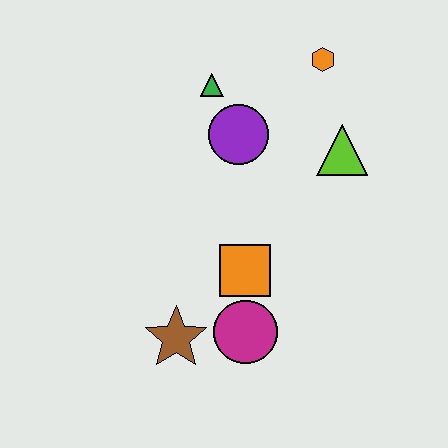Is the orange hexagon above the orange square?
Yes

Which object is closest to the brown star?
The magenta circle is closest to the brown star.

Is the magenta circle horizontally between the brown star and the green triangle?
No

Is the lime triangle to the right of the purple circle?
Yes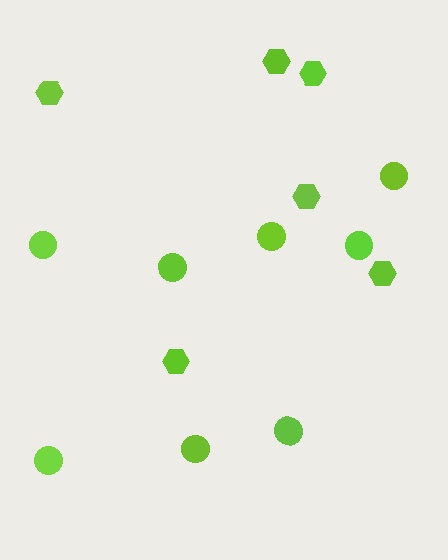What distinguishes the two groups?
There are 2 groups: one group of hexagons (6) and one group of circles (8).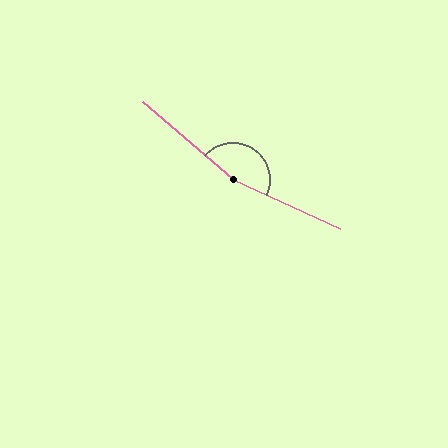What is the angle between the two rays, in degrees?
Approximately 164 degrees.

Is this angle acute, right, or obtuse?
It is obtuse.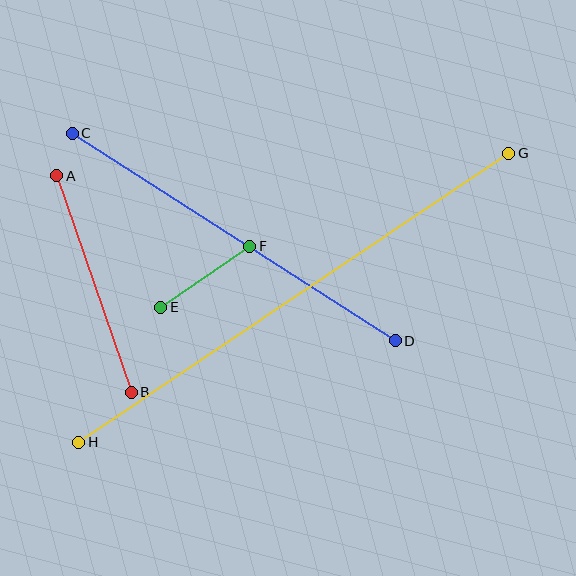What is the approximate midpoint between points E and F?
The midpoint is at approximately (205, 277) pixels.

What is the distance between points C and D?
The distance is approximately 384 pixels.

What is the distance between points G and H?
The distance is approximately 518 pixels.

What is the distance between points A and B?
The distance is approximately 229 pixels.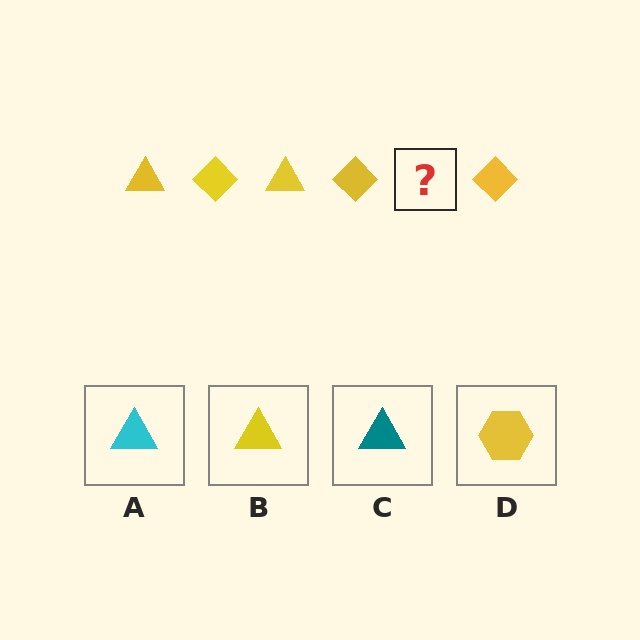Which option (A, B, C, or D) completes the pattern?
B.